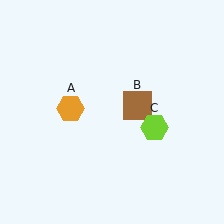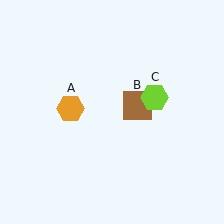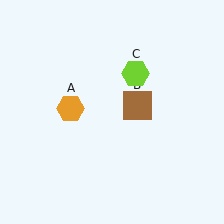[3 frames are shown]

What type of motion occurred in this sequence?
The lime hexagon (object C) rotated counterclockwise around the center of the scene.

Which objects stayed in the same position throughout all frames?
Orange hexagon (object A) and brown square (object B) remained stationary.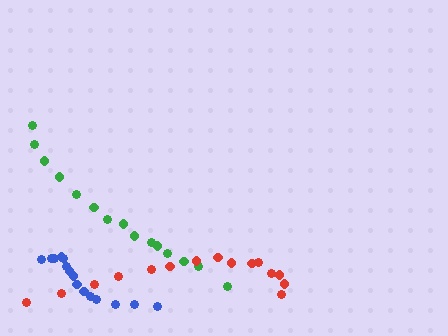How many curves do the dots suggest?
There are 3 distinct paths.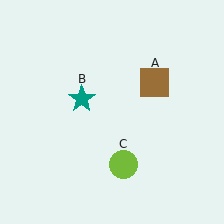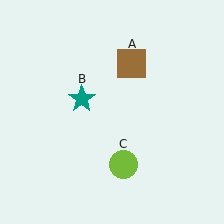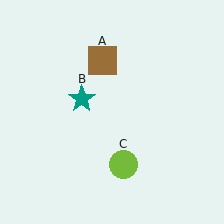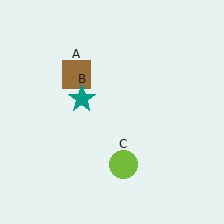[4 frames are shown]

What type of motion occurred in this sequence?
The brown square (object A) rotated counterclockwise around the center of the scene.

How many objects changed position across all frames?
1 object changed position: brown square (object A).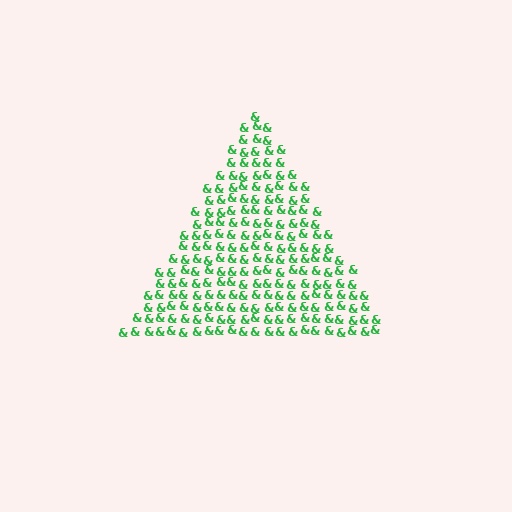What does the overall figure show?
The overall figure shows a triangle.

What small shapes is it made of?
It is made of small ampersands.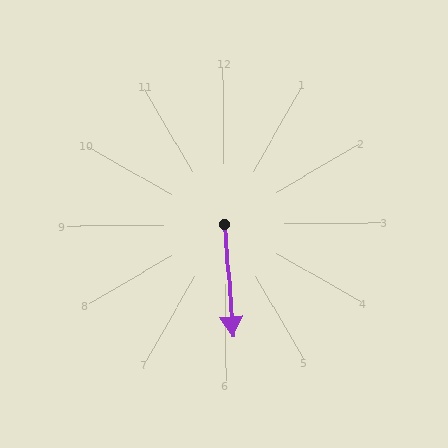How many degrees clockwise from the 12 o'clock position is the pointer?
Approximately 176 degrees.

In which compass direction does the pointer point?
South.